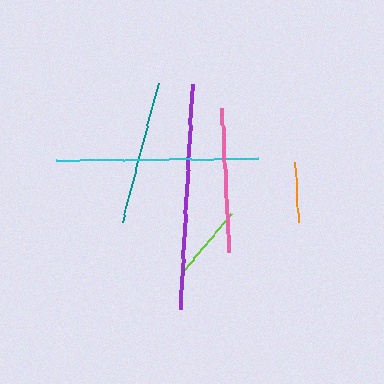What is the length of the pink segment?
The pink segment is approximately 144 pixels long.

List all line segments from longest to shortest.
From longest to shortest: purple, cyan, pink, teal, lime, orange.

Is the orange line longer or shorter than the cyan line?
The cyan line is longer than the orange line.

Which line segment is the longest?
The purple line is the longest at approximately 226 pixels.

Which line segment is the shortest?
The orange line is the shortest at approximately 61 pixels.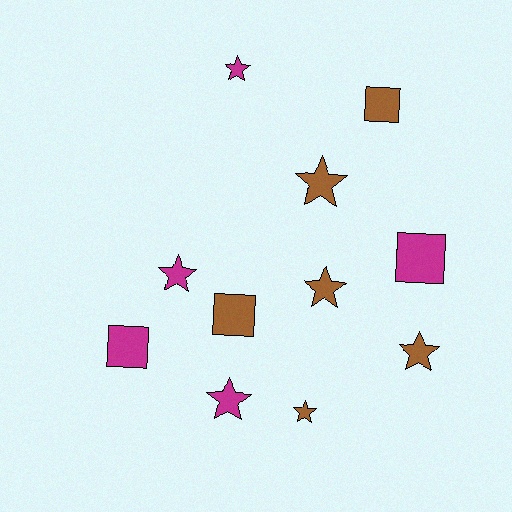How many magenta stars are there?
There are 3 magenta stars.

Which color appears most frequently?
Brown, with 6 objects.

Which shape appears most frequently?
Star, with 7 objects.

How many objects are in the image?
There are 11 objects.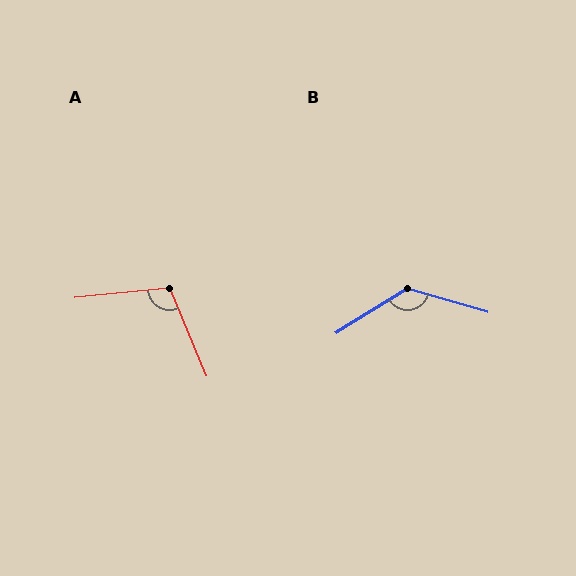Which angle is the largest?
B, at approximately 132 degrees.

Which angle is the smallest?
A, at approximately 107 degrees.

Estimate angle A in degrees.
Approximately 107 degrees.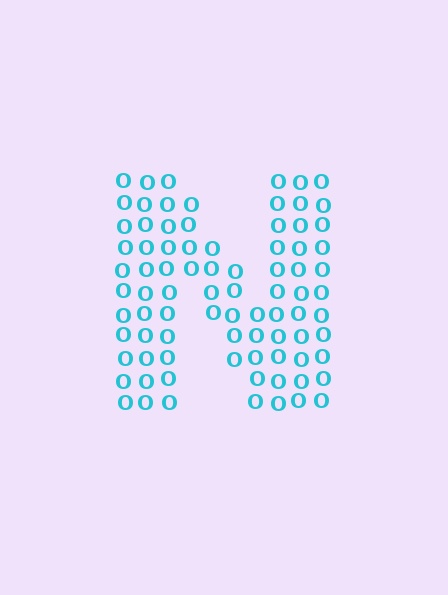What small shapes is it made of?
It is made of small letter O's.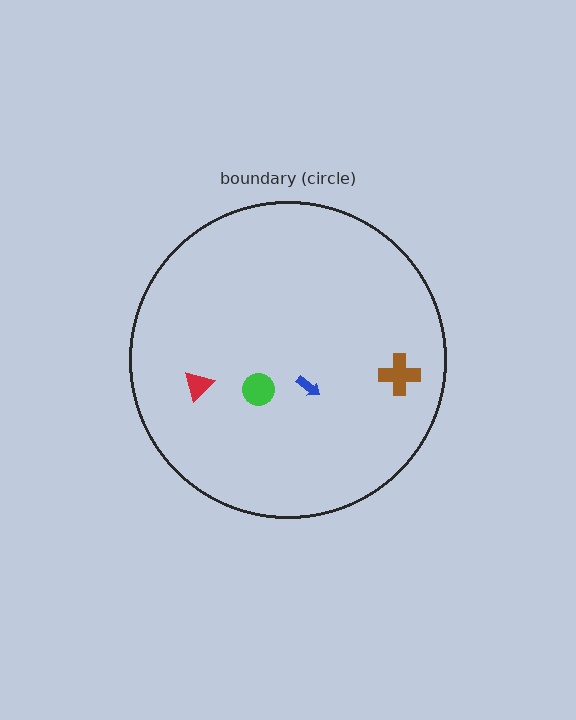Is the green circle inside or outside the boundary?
Inside.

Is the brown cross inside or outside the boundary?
Inside.